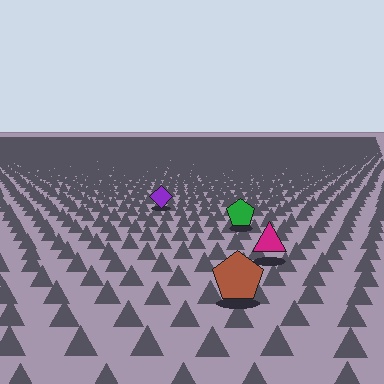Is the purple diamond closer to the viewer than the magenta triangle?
No. The magenta triangle is closer — you can tell from the texture gradient: the ground texture is coarser near it.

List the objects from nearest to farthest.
From nearest to farthest: the brown pentagon, the magenta triangle, the green pentagon, the purple diamond.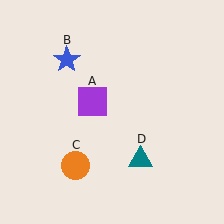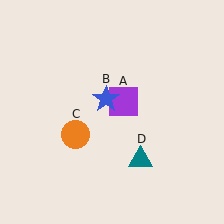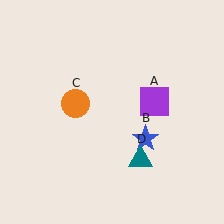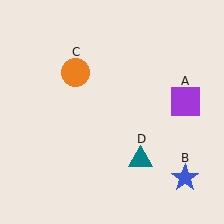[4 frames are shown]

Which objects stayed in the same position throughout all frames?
Teal triangle (object D) remained stationary.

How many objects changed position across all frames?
3 objects changed position: purple square (object A), blue star (object B), orange circle (object C).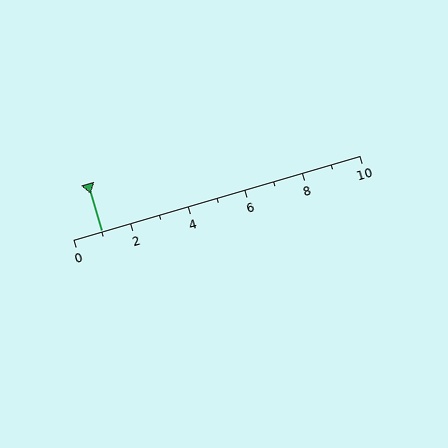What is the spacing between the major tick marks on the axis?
The major ticks are spaced 2 apart.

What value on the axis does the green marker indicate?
The marker indicates approximately 1.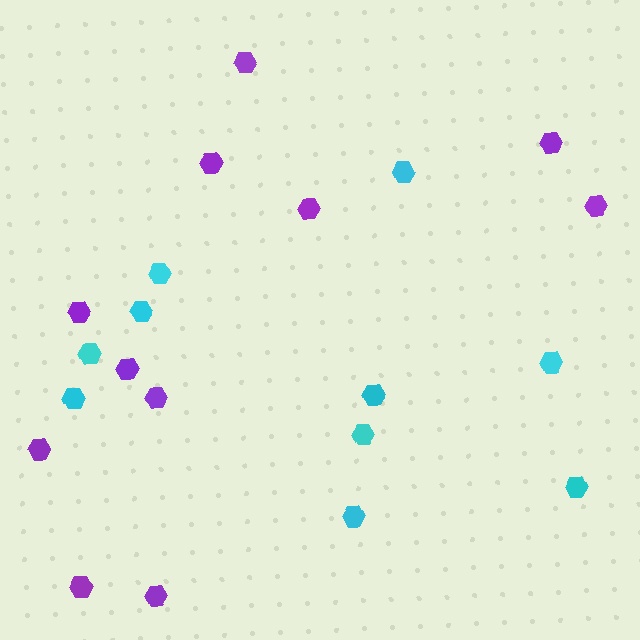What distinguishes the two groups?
There are 2 groups: one group of cyan hexagons (10) and one group of purple hexagons (11).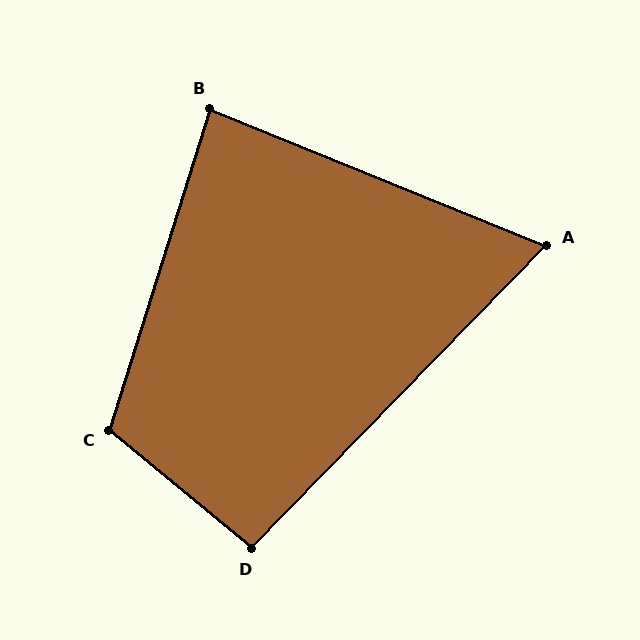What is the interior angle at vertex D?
Approximately 95 degrees (approximately right).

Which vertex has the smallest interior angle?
A, at approximately 68 degrees.